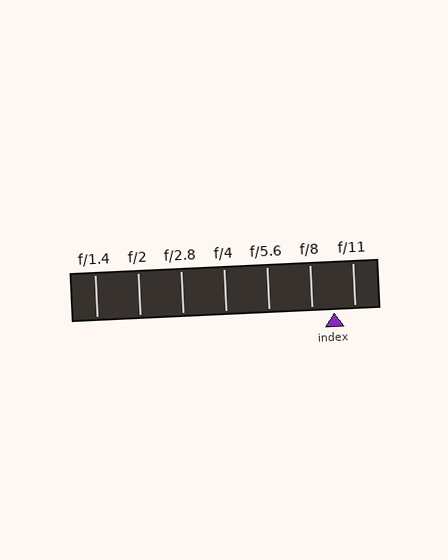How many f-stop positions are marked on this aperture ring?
There are 7 f-stop positions marked.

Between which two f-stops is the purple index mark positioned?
The index mark is between f/8 and f/11.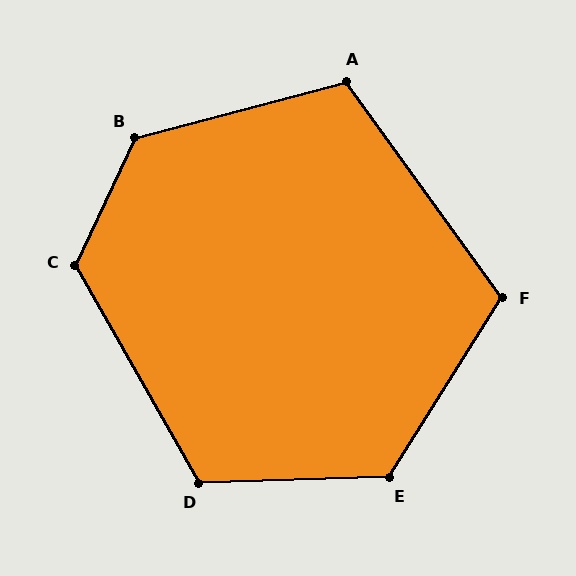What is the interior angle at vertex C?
Approximately 125 degrees (obtuse).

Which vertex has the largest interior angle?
B, at approximately 130 degrees.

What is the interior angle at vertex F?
Approximately 112 degrees (obtuse).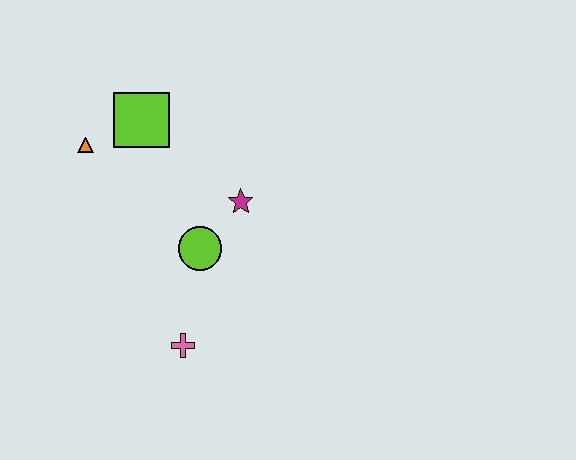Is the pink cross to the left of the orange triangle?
No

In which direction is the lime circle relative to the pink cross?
The lime circle is above the pink cross.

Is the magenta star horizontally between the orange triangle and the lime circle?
No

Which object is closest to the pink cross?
The lime circle is closest to the pink cross.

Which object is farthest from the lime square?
The pink cross is farthest from the lime square.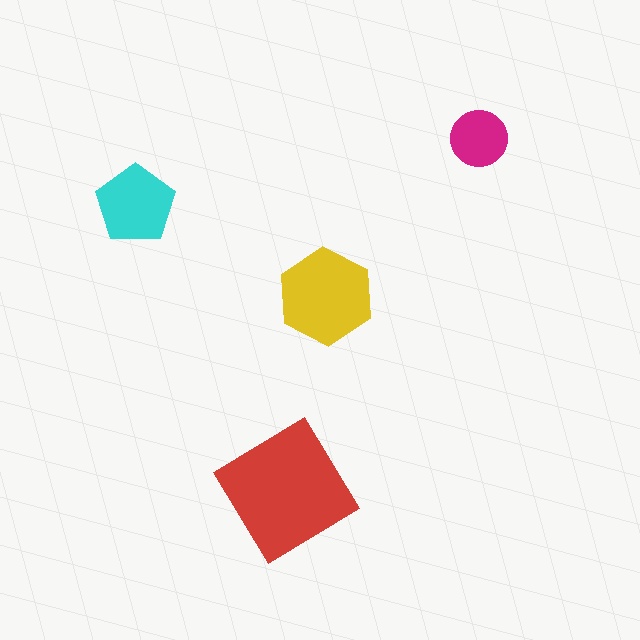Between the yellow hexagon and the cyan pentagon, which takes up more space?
The yellow hexagon.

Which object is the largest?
The red diamond.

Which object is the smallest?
The magenta circle.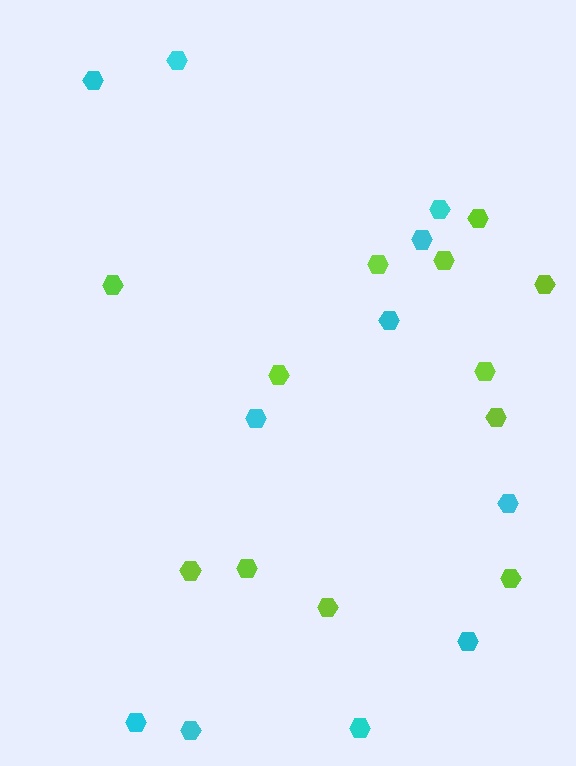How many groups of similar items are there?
There are 2 groups: one group of cyan hexagons (11) and one group of lime hexagons (12).